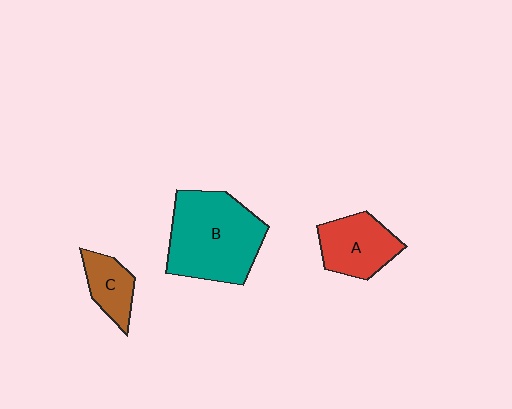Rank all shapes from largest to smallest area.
From largest to smallest: B (teal), A (red), C (brown).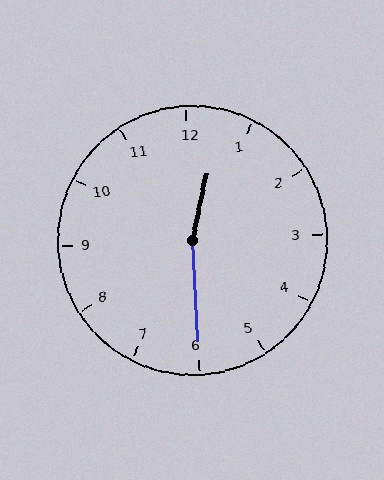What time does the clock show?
12:30.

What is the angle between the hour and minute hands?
Approximately 165 degrees.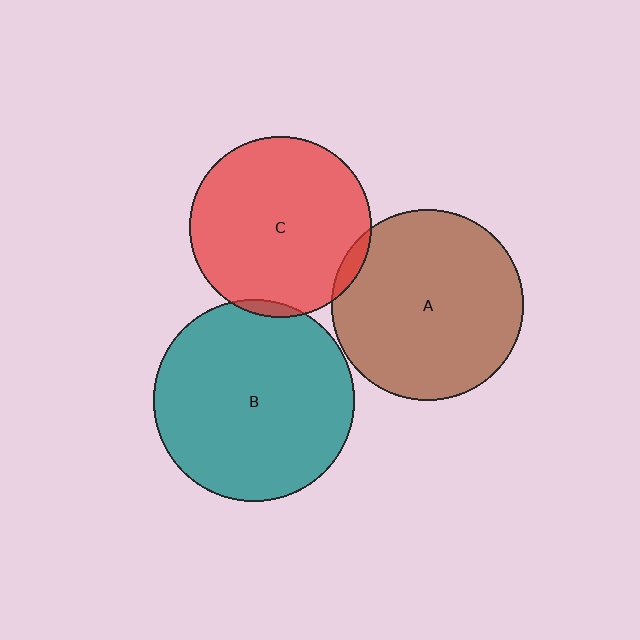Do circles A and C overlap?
Yes.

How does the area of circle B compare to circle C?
Approximately 1.2 times.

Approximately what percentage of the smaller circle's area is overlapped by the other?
Approximately 5%.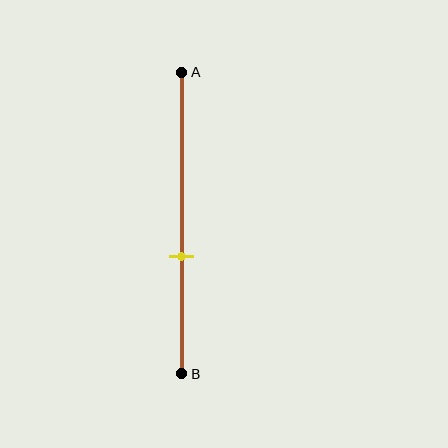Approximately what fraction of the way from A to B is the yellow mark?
The yellow mark is approximately 60% of the way from A to B.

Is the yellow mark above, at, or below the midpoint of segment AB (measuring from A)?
The yellow mark is below the midpoint of segment AB.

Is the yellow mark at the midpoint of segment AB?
No, the mark is at about 60% from A, not at the 50% midpoint.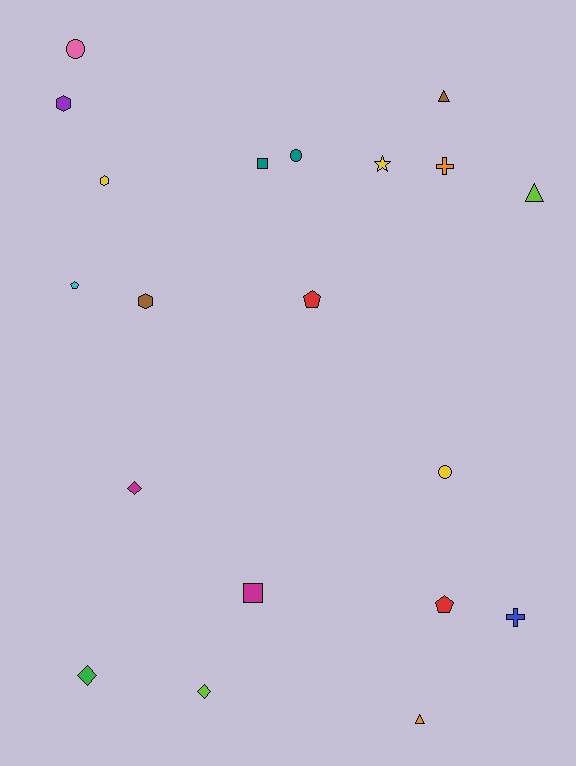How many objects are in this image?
There are 20 objects.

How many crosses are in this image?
There are 2 crosses.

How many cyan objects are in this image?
There is 1 cyan object.